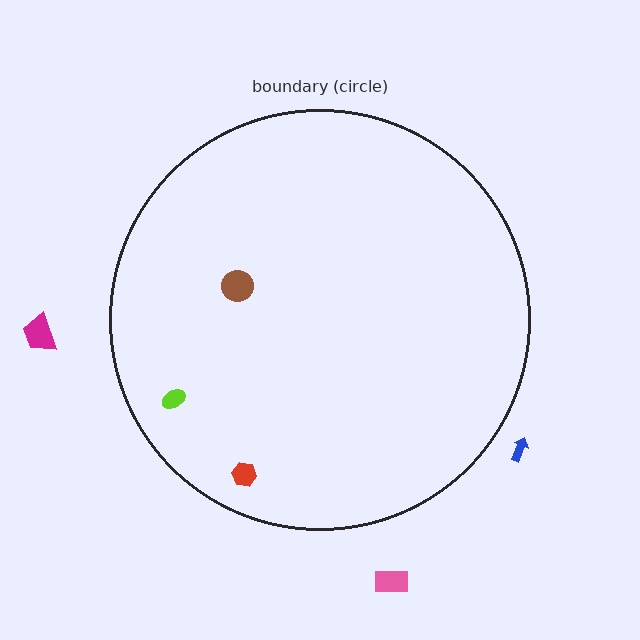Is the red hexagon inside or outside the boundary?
Inside.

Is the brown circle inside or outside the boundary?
Inside.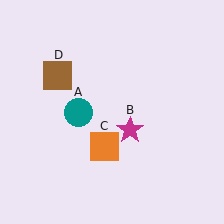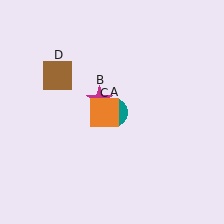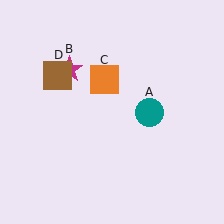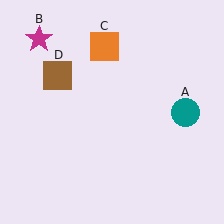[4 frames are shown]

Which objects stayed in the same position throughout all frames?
Brown square (object D) remained stationary.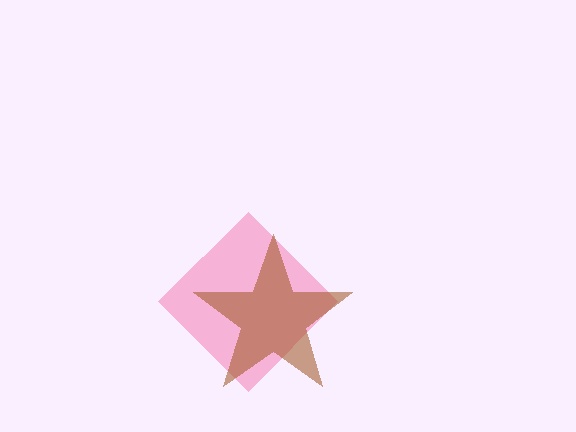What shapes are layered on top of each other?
The layered shapes are: a pink diamond, a brown star.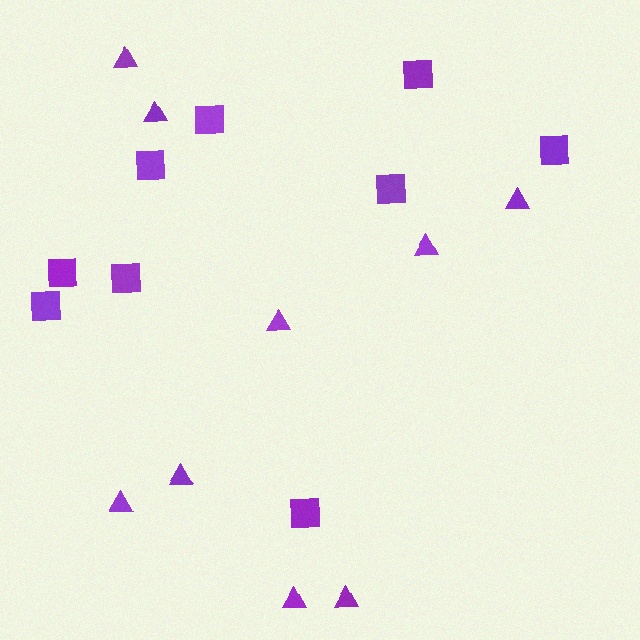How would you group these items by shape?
There are 2 groups: one group of triangles (9) and one group of squares (9).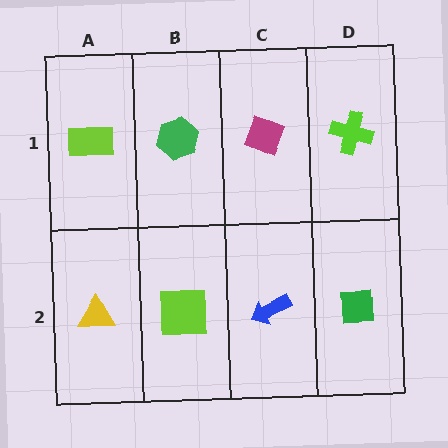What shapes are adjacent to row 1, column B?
A lime square (row 2, column B), a lime rectangle (row 1, column A), a magenta diamond (row 1, column C).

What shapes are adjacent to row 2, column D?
A lime cross (row 1, column D), a blue arrow (row 2, column C).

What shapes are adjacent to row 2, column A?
A lime rectangle (row 1, column A), a lime square (row 2, column B).